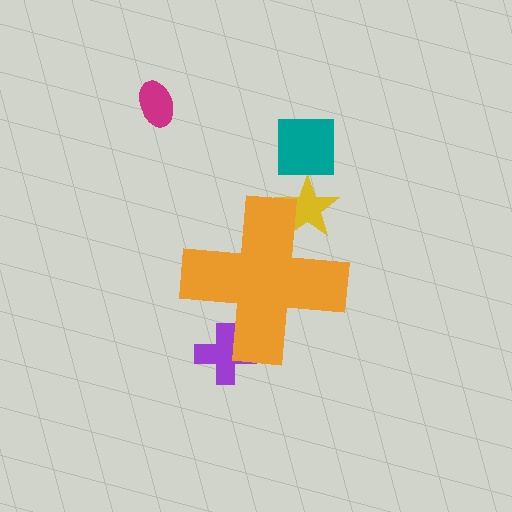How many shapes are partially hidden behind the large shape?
2 shapes are partially hidden.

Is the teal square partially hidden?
No, the teal square is fully visible.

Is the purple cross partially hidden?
Yes, the purple cross is partially hidden behind the orange cross.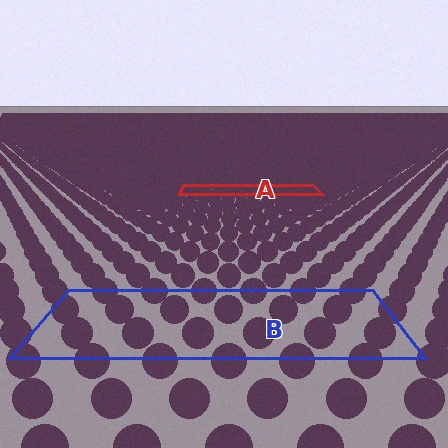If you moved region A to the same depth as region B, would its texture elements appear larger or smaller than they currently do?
They would appear larger. At a closer depth, the same texture elements are projected at a bigger on-screen size.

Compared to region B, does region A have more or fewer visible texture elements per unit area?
Region A has more texture elements per unit area — they are packed more densely because it is farther away.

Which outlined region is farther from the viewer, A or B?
Region A is farther from the viewer — the texture elements inside it appear smaller and more densely packed.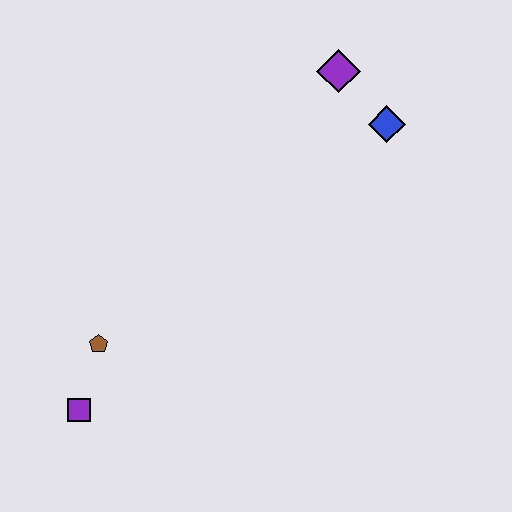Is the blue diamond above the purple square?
Yes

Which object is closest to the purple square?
The brown pentagon is closest to the purple square.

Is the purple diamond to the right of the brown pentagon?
Yes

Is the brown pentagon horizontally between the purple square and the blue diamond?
Yes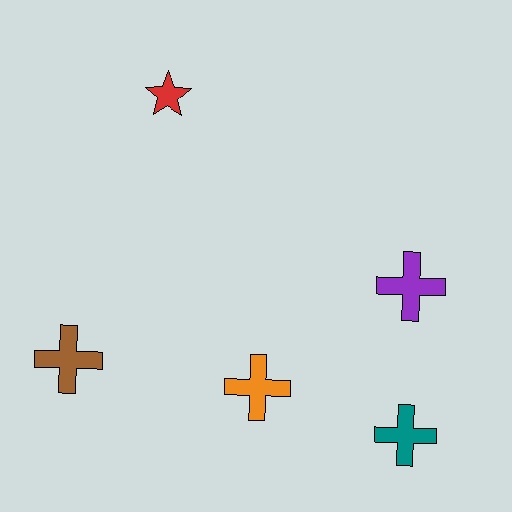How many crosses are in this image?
There are 4 crosses.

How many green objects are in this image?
There are no green objects.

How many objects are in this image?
There are 5 objects.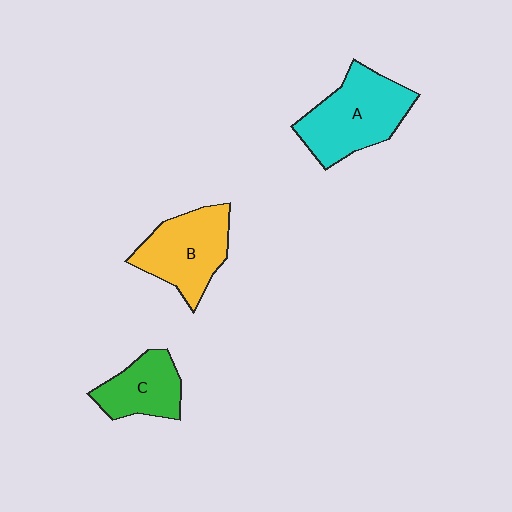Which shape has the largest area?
Shape A (cyan).